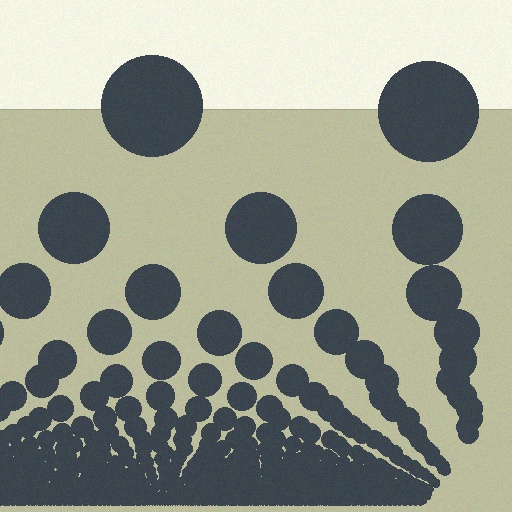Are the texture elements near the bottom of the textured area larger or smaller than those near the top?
Smaller. The gradient is inverted — elements near the bottom are smaller and denser.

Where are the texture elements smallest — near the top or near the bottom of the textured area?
Near the bottom.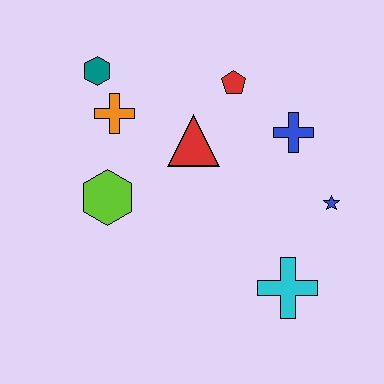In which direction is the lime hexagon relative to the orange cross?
The lime hexagon is below the orange cross.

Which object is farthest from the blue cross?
The teal hexagon is farthest from the blue cross.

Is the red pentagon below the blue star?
No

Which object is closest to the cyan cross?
The blue star is closest to the cyan cross.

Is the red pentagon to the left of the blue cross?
Yes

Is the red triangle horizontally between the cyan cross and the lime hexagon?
Yes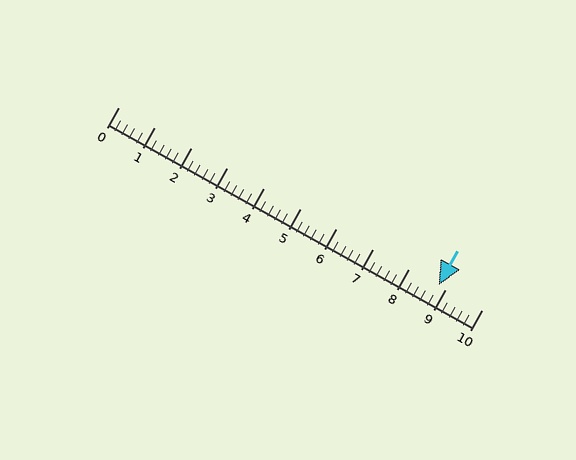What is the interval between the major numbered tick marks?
The major tick marks are spaced 1 units apart.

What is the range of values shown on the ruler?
The ruler shows values from 0 to 10.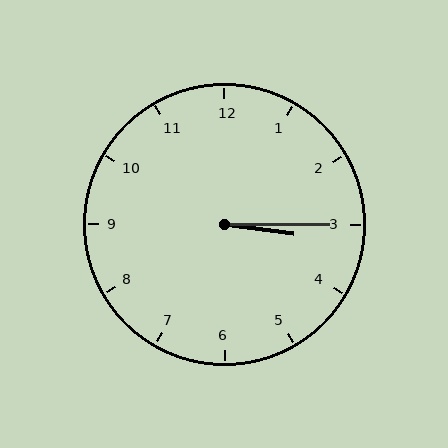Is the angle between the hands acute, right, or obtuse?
It is acute.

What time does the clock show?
3:15.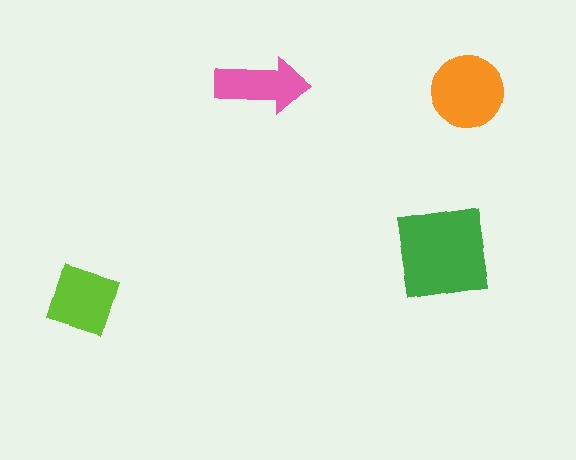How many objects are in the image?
There are 4 objects in the image.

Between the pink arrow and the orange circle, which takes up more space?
The orange circle.